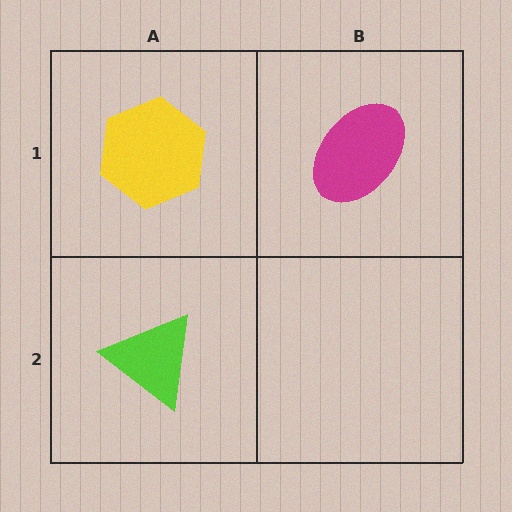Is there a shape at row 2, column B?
No, that cell is empty.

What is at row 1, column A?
A yellow hexagon.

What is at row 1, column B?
A magenta ellipse.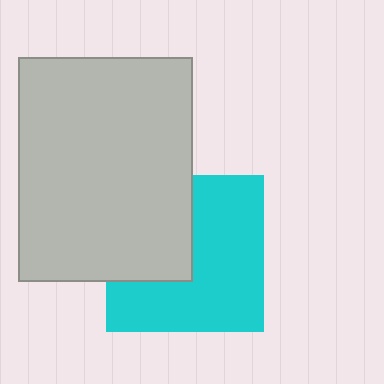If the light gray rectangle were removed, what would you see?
You would see the complete cyan square.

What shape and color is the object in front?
The object in front is a light gray rectangle.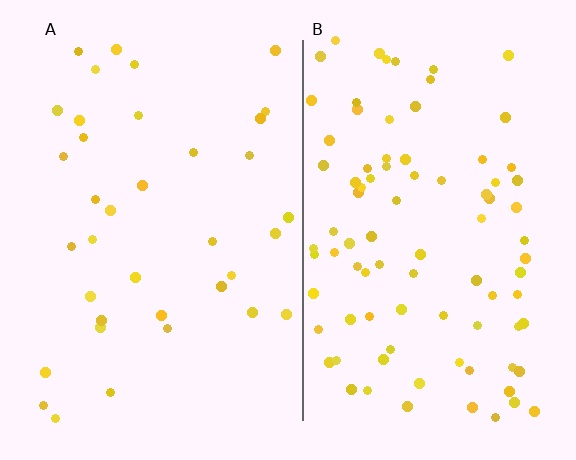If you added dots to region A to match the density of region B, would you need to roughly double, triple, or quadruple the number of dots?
Approximately double.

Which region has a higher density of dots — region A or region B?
B (the right).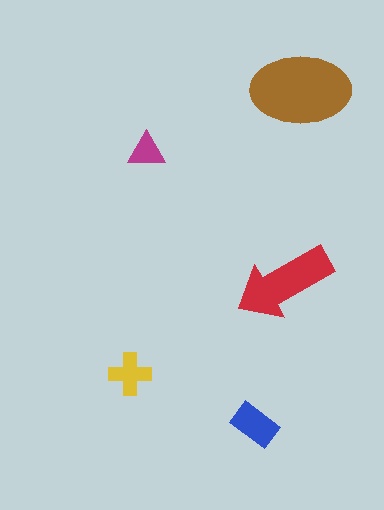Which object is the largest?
The brown ellipse.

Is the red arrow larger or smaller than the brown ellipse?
Smaller.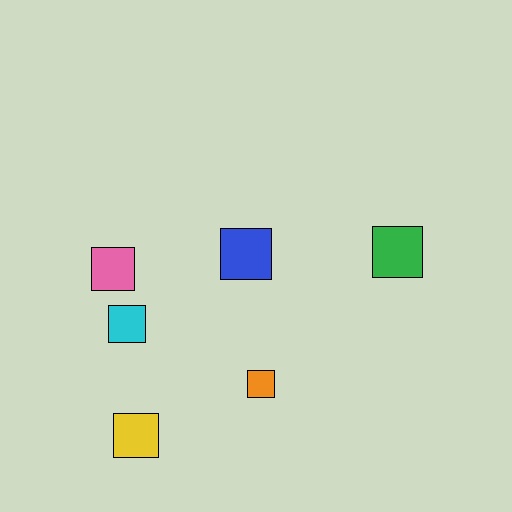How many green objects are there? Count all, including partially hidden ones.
There is 1 green object.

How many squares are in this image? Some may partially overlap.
There are 6 squares.